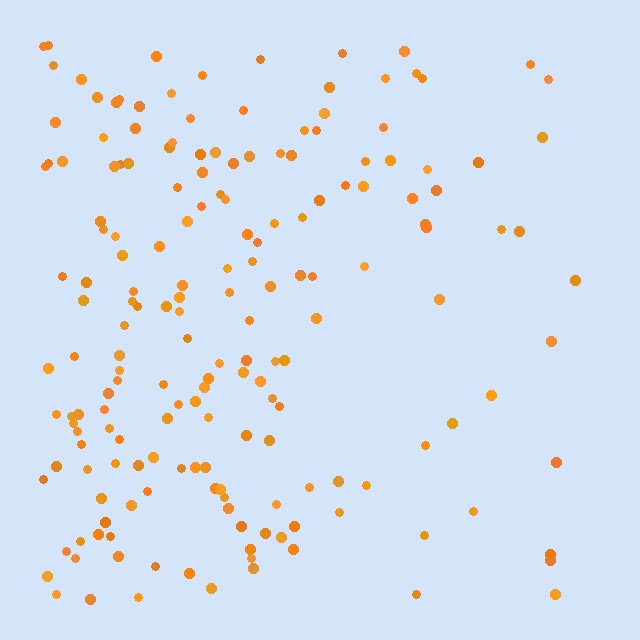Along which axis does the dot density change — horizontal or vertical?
Horizontal.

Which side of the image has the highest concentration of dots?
The left.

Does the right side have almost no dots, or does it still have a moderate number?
Still a moderate number, just noticeably fewer than the left.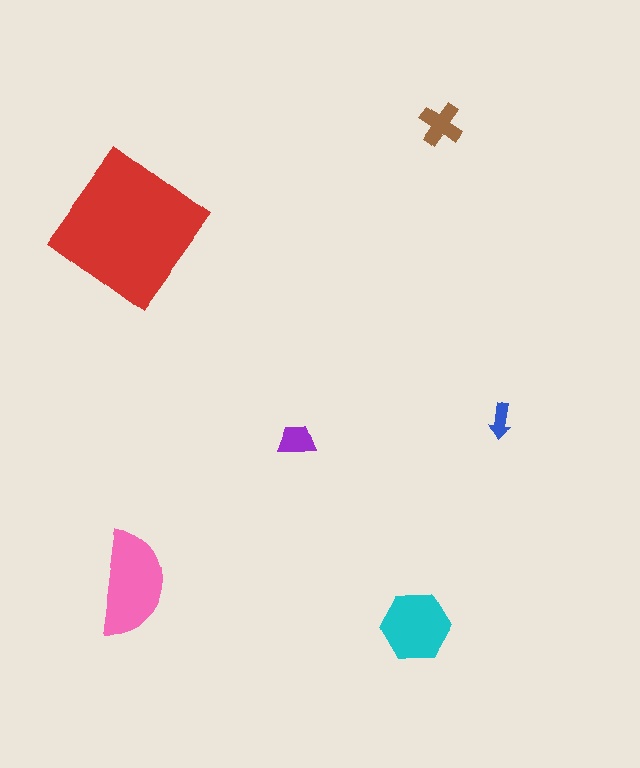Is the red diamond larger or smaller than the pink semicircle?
Larger.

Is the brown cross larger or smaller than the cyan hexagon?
Smaller.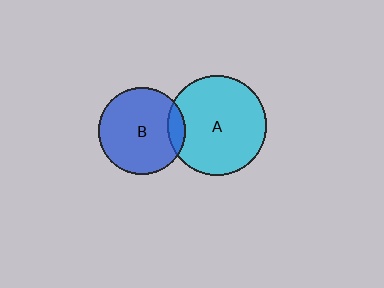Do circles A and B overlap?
Yes.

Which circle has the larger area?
Circle A (cyan).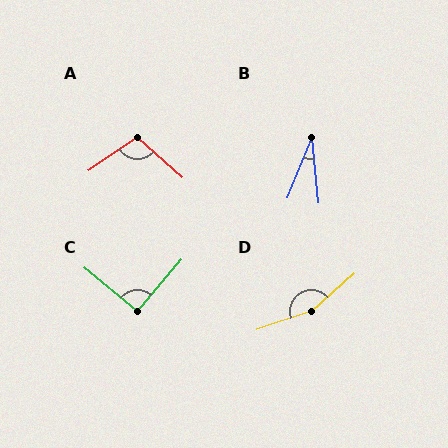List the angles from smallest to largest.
B (28°), C (90°), A (104°), D (157°).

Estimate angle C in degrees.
Approximately 90 degrees.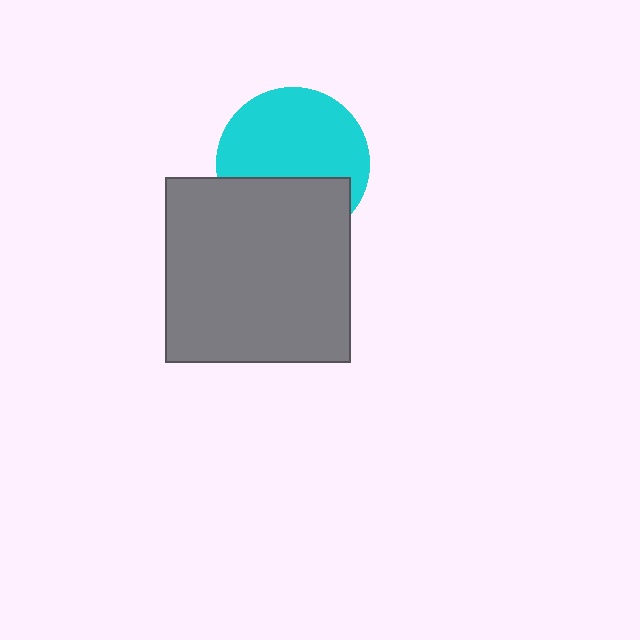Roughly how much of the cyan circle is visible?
About half of it is visible (roughly 63%).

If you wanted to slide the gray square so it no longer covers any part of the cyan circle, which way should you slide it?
Slide it down — that is the most direct way to separate the two shapes.